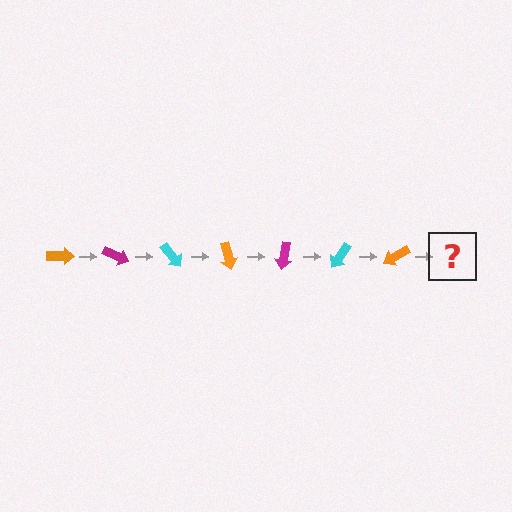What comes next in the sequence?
The next element should be a magenta arrow, rotated 175 degrees from the start.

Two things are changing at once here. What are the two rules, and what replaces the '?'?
The two rules are that it rotates 25 degrees each step and the color cycles through orange, magenta, and cyan. The '?' should be a magenta arrow, rotated 175 degrees from the start.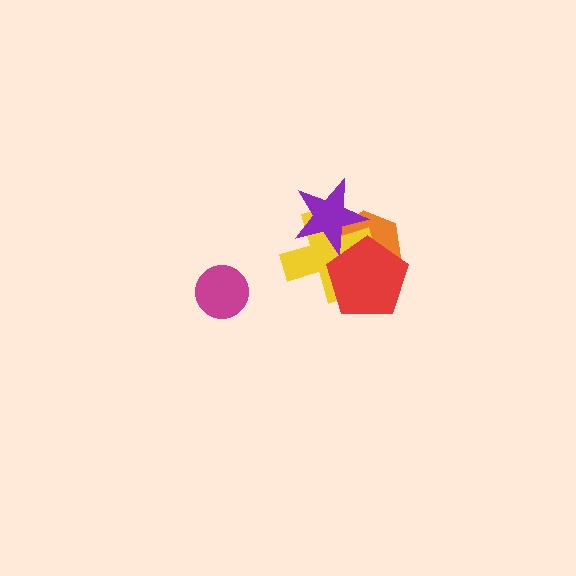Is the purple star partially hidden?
No, no other shape covers it.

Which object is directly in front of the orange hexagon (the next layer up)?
The yellow cross is directly in front of the orange hexagon.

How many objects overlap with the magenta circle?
0 objects overlap with the magenta circle.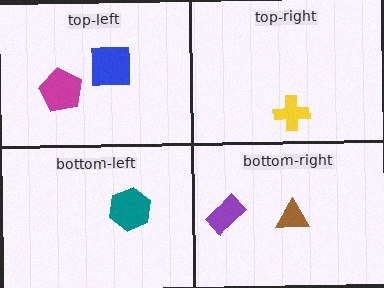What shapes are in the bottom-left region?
The teal hexagon.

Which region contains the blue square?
The top-left region.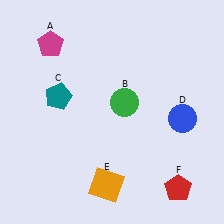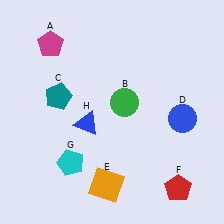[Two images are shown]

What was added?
A cyan pentagon (G), a blue triangle (H) were added in Image 2.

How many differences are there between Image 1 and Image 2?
There are 2 differences between the two images.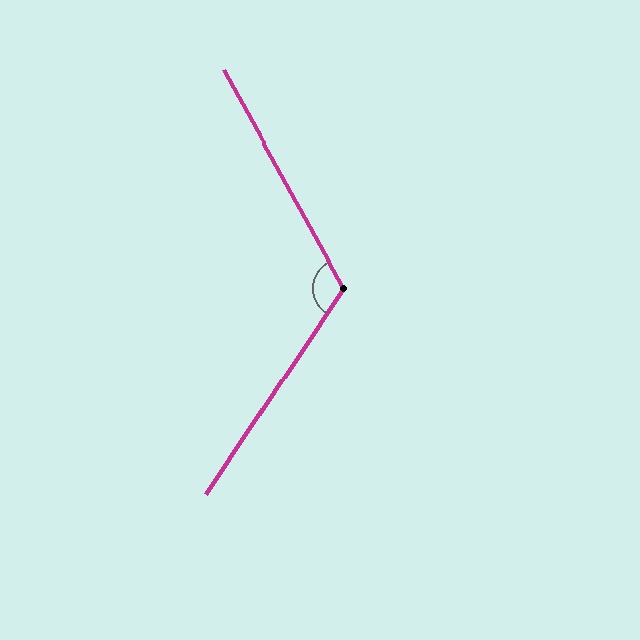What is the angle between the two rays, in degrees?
Approximately 118 degrees.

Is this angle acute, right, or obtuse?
It is obtuse.